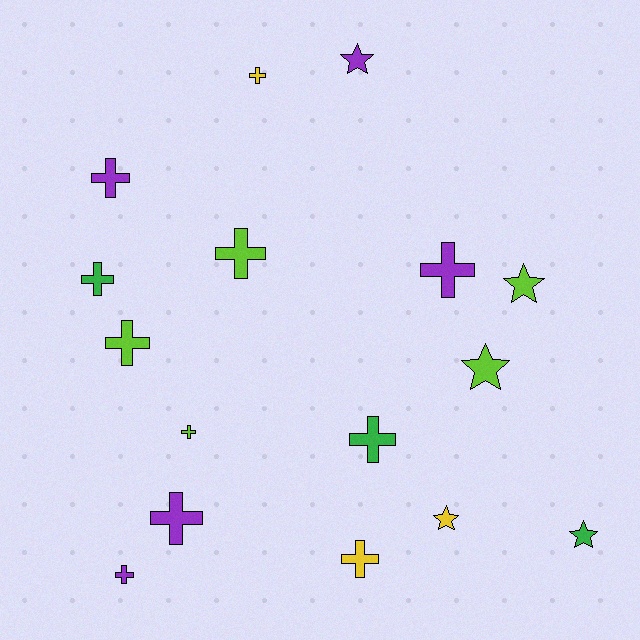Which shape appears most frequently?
Cross, with 11 objects.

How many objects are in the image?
There are 16 objects.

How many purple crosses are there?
There are 4 purple crosses.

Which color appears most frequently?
Purple, with 5 objects.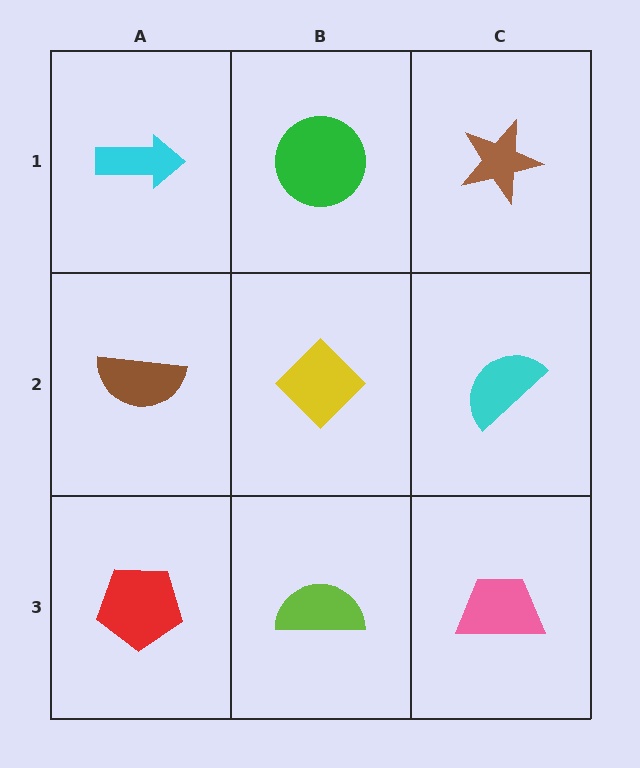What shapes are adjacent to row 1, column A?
A brown semicircle (row 2, column A), a green circle (row 1, column B).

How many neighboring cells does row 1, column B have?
3.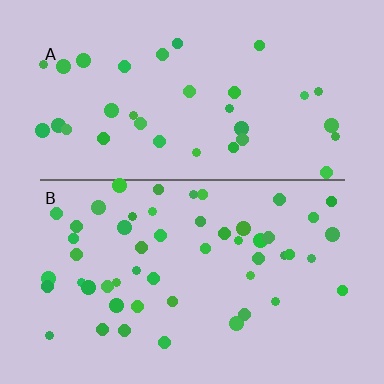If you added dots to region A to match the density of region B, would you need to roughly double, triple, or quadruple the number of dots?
Approximately double.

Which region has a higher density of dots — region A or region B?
B (the bottom).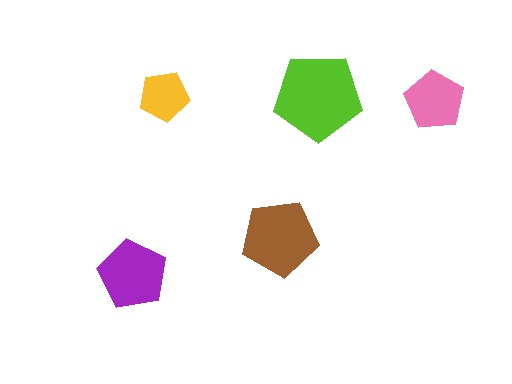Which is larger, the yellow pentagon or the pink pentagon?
The pink one.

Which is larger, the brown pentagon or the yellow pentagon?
The brown one.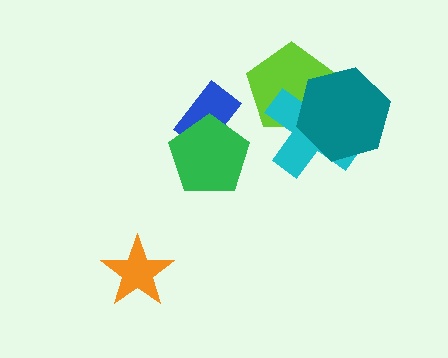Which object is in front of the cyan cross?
The teal hexagon is in front of the cyan cross.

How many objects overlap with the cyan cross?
2 objects overlap with the cyan cross.